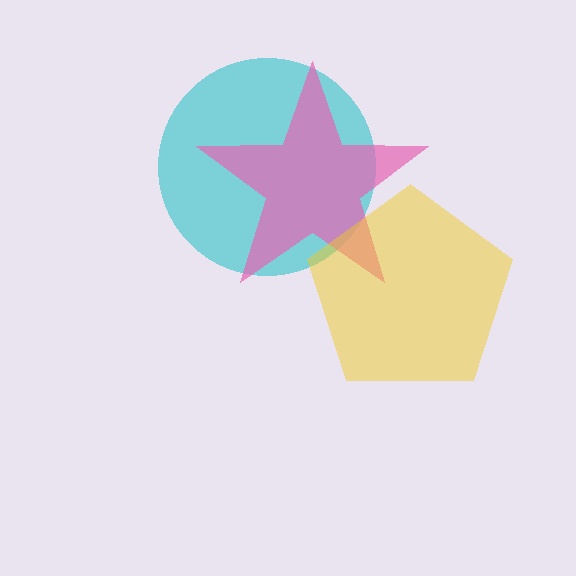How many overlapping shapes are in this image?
There are 3 overlapping shapes in the image.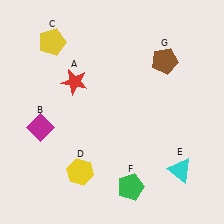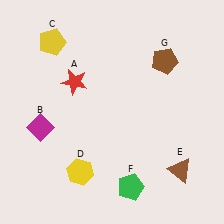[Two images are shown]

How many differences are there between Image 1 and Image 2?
There is 1 difference between the two images.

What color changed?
The triangle (E) changed from cyan in Image 1 to brown in Image 2.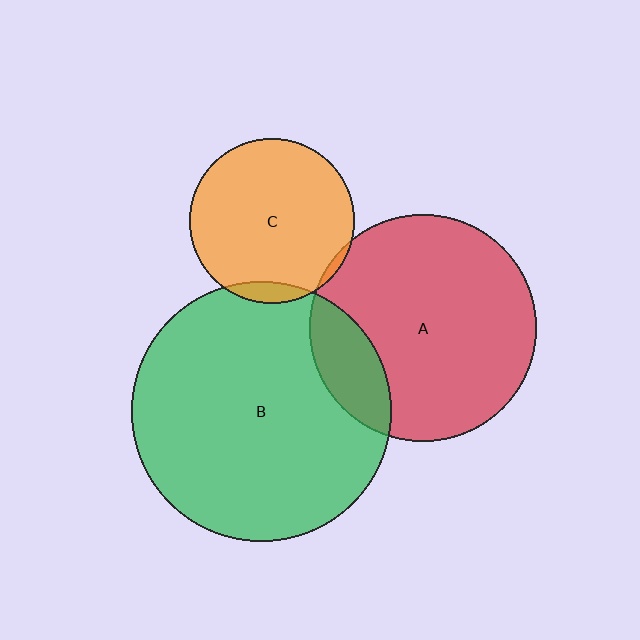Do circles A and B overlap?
Yes.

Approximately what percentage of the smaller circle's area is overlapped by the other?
Approximately 15%.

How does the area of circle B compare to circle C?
Approximately 2.5 times.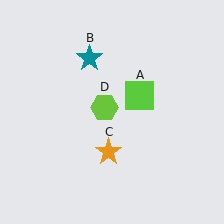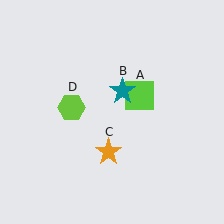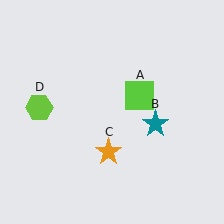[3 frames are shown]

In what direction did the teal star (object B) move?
The teal star (object B) moved down and to the right.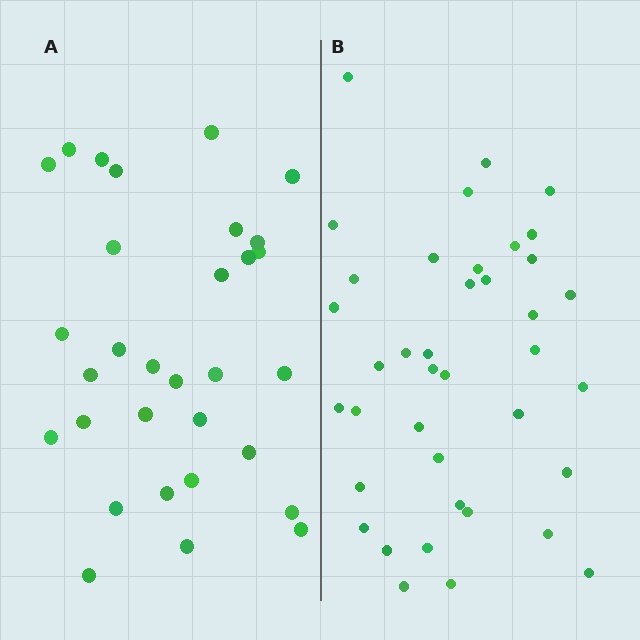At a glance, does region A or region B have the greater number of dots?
Region B (the right region) has more dots.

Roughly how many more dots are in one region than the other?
Region B has roughly 8 or so more dots than region A.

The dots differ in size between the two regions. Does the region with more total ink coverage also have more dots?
No. Region A has more total ink coverage because its dots are larger, but region B actually contains more individual dots. Total area can be misleading — the number of items is what matters here.